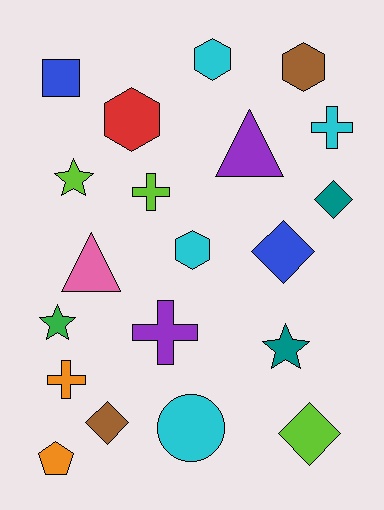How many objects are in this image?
There are 20 objects.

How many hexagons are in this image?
There are 4 hexagons.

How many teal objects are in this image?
There are 2 teal objects.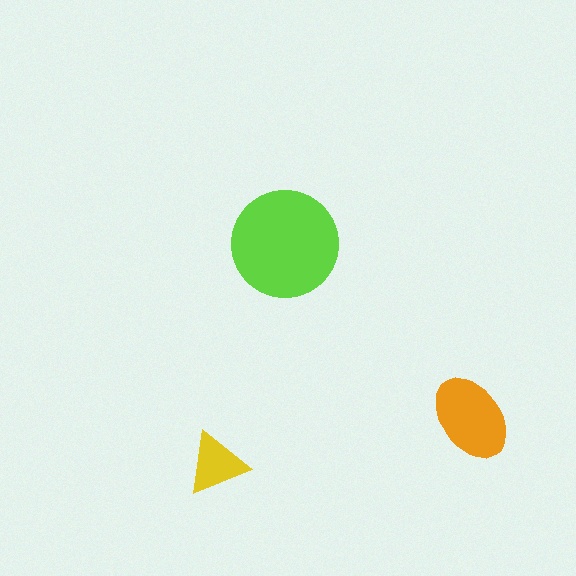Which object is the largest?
The lime circle.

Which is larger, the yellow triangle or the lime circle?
The lime circle.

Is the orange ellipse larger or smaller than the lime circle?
Smaller.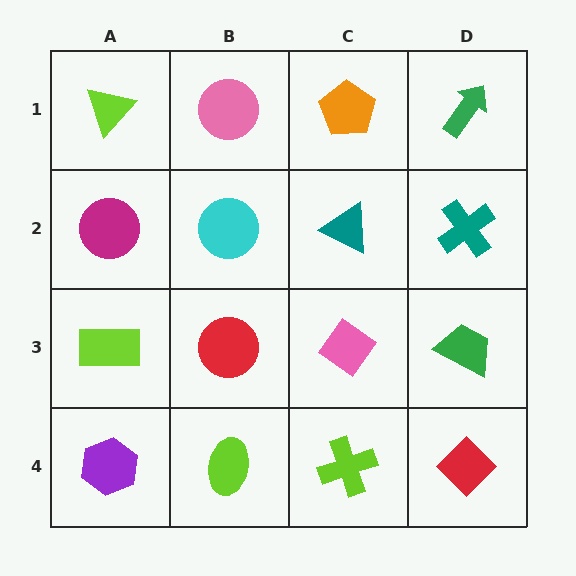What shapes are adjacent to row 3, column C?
A teal triangle (row 2, column C), a lime cross (row 4, column C), a red circle (row 3, column B), a green trapezoid (row 3, column D).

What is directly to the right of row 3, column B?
A pink diamond.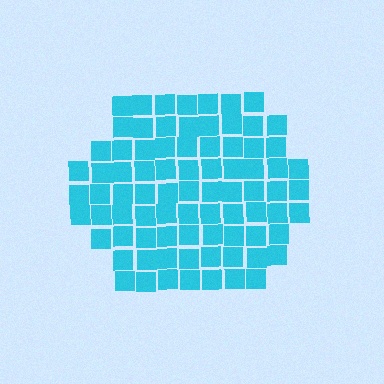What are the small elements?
The small elements are squares.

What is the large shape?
The large shape is a hexagon.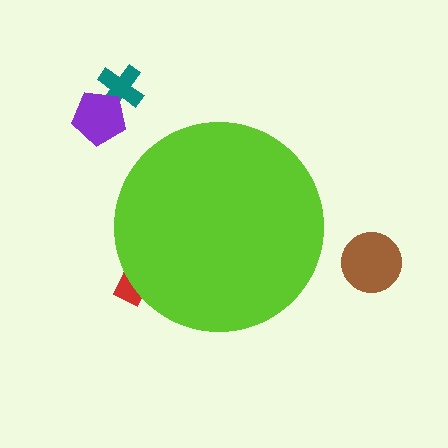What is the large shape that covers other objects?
A lime circle.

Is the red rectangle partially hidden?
Yes, the red rectangle is partially hidden behind the lime circle.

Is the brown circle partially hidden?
No, the brown circle is fully visible.